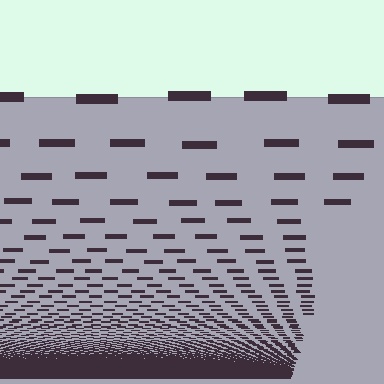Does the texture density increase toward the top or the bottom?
Density increases toward the bottom.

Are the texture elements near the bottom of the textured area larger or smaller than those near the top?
Smaller. The gradient is inverted — elements near the bottom are smaller and denser.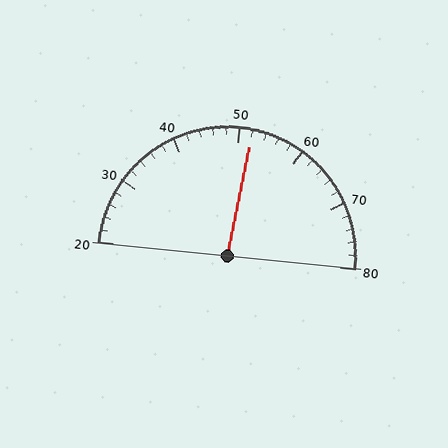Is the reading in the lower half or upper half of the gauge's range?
The reading is in the upper half of the range (20 to 80).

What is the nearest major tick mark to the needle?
The nearest major tick mark is 50.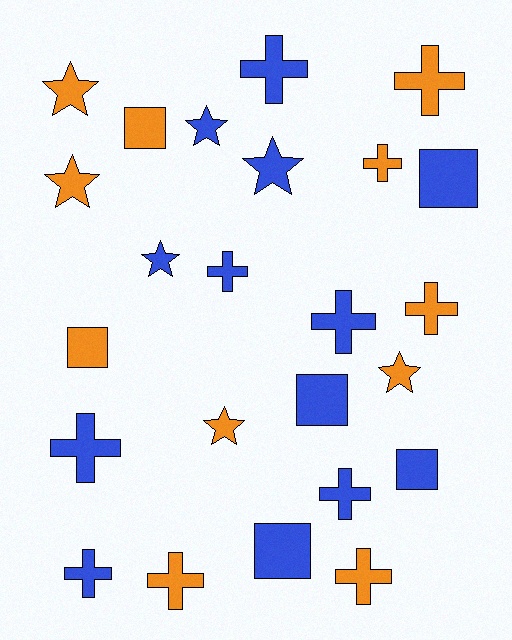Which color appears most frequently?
Blue, with 13 objects.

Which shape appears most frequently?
Cross, with 11 objects.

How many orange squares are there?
There are 2 orange squares.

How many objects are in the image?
There are 24 objects.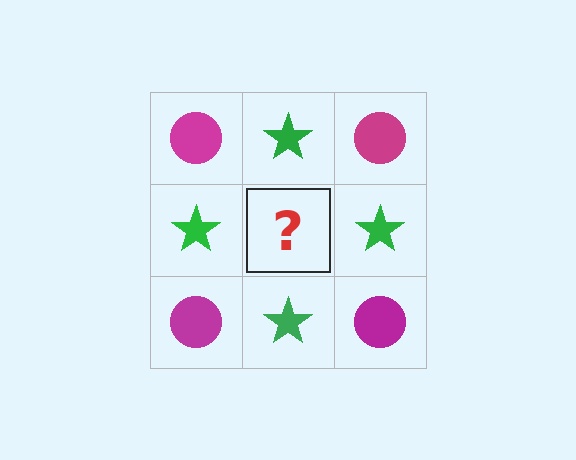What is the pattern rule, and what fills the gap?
The rule is that it alternates magenta circle and green star in a checkerboard pattern. The gap should be filled with a magenta circle.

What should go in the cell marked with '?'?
The missing cell should contain a magenta circle.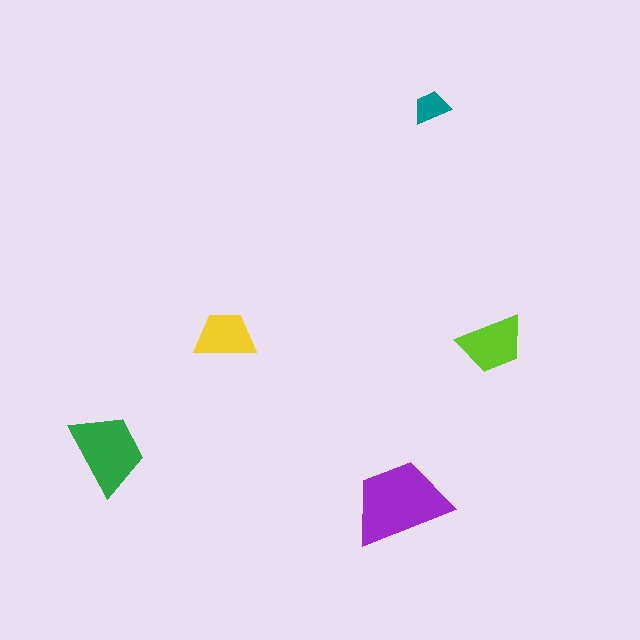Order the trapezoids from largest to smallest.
the purple one, the green one, the lime one, the yellow one, the teal one.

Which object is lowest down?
The purple trapezoid is bottommost.